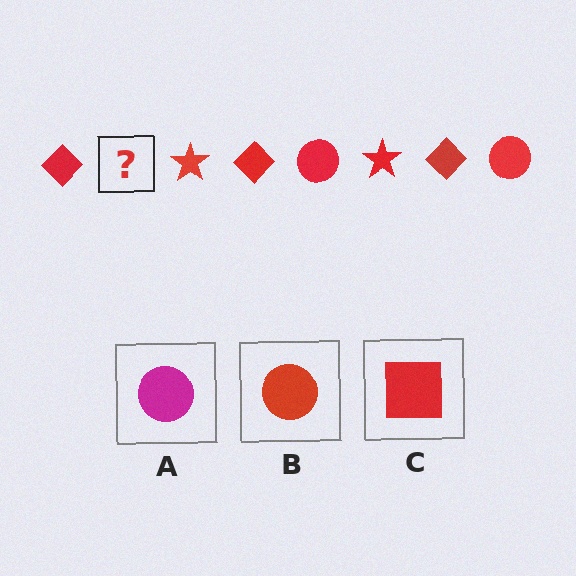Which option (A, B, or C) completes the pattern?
B.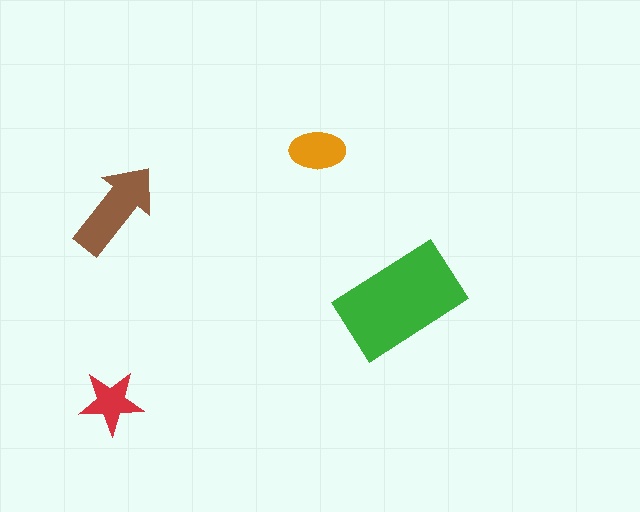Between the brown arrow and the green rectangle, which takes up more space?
The green rectangle.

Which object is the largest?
The green rectangle.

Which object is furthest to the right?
The green rectangle is rightmost.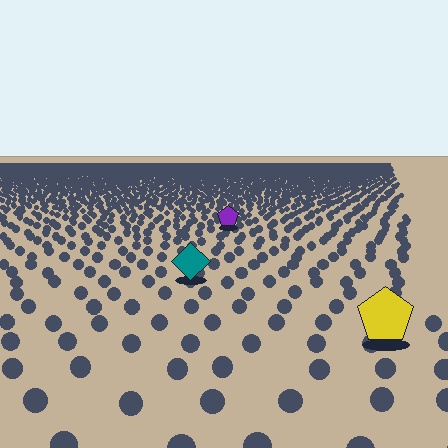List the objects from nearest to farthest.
From nearest to farthest: the yellow pentagon, the teal diamond, the purple pentagon.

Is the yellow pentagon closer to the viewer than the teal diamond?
Yes. The yellow pentagon is closer — you can tell from the texture gradient: the ground texture is coarser near it.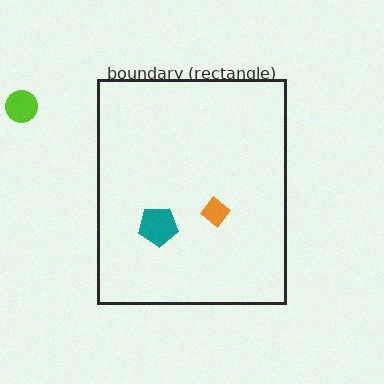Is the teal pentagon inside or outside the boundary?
Inside.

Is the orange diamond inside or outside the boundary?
Inside.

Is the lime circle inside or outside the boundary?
Outside.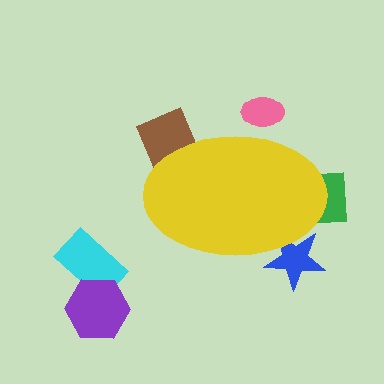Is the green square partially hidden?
Yes, the green square is partially hidden behind the yellow ellipse.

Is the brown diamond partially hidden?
Yes, the brown diamond is partially hidden behind the yellow ellipse.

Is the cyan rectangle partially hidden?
No, the cyan rectangle is fully visible.